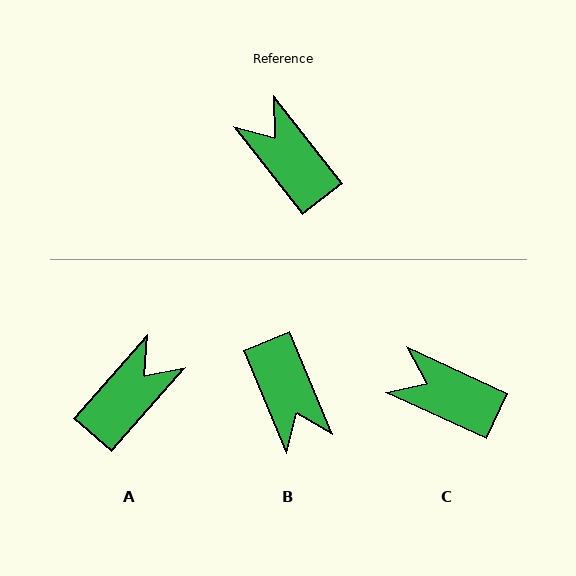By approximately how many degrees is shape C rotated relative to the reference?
Approximately 27 degrees counter-clockwise.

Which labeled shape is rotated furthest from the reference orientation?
B, about 164 degrees away.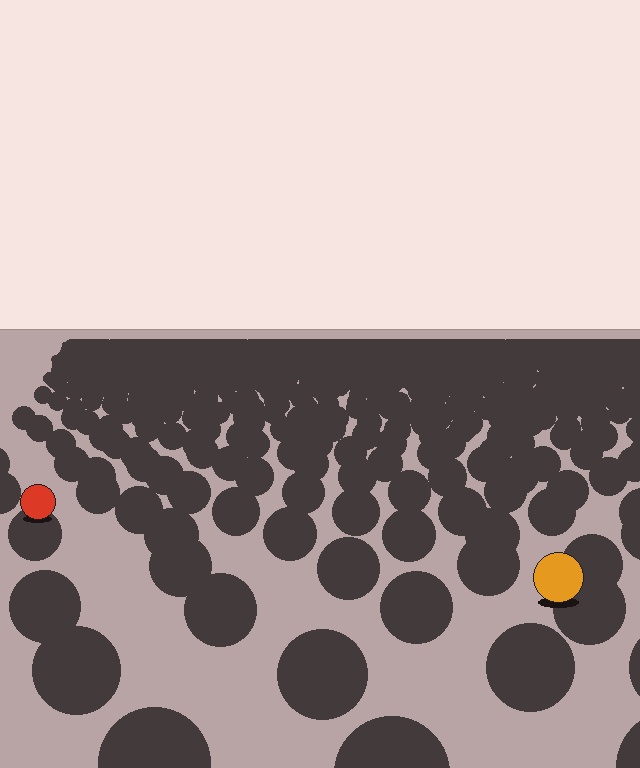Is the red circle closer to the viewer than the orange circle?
No. The orange circle is closer — you can tell from the texture gradient: the ground texture is coarser near it.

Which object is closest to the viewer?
The orange circle is closest. The texture marks near it are larger and more spread out.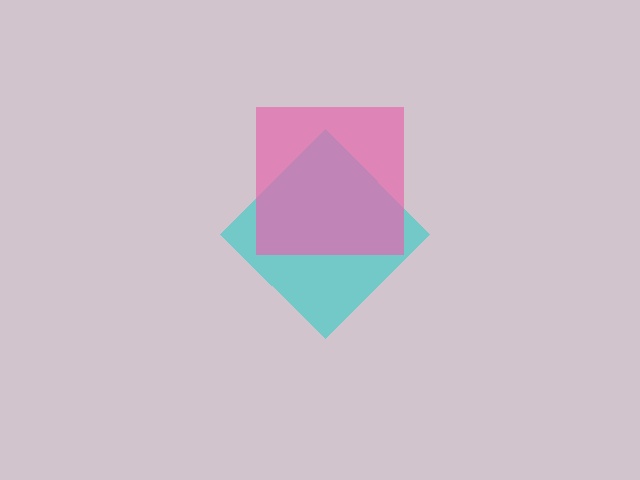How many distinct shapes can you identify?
There are 2 distinct shapes: a cyan diamond, a pink square.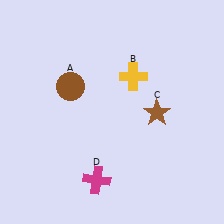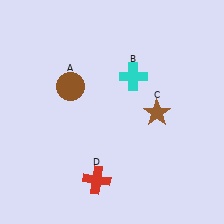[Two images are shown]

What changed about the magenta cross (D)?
In Image 1, D is magenta. In Image 2, it changed to red.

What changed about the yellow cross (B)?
In Image 1, B is yellow. In Image 2, it changed to cyan.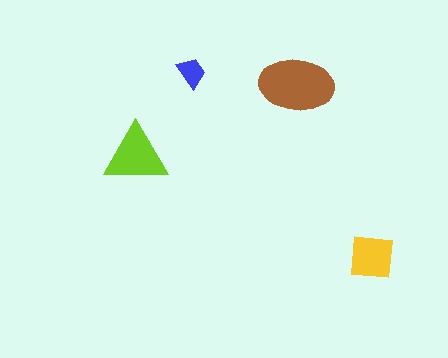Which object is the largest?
The brown ellipse.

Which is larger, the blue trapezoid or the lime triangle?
The lime triangle.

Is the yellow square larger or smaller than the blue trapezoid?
Larger.